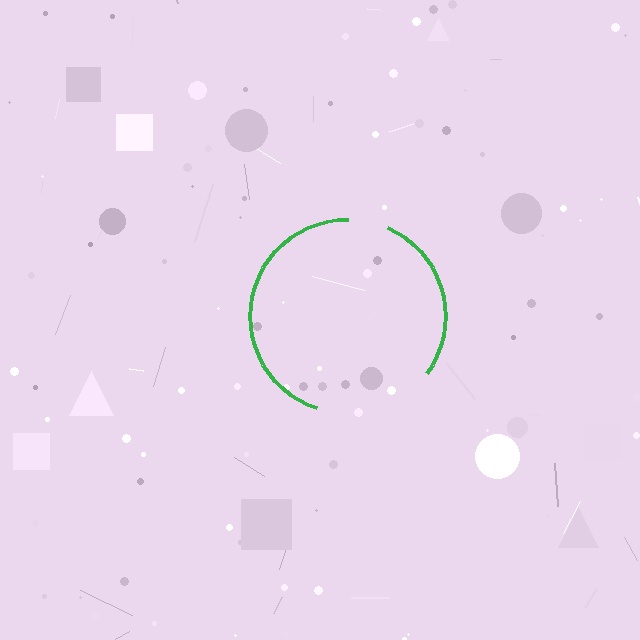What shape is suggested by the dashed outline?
The dashed outline suggests a circle.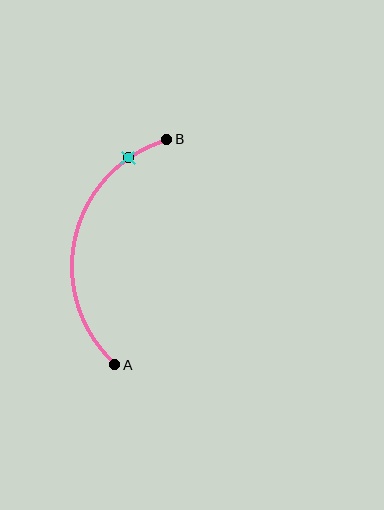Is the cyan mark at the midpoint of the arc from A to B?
No. The cyan mark lies on the arc but is closer to endpoint B. The arc midpoint would be at the point on the curve equidistant along the arc from both A and B.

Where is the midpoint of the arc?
The arc midpoint is the point on the curve farthest from the straight line joining A and B. It sits to the left of that line.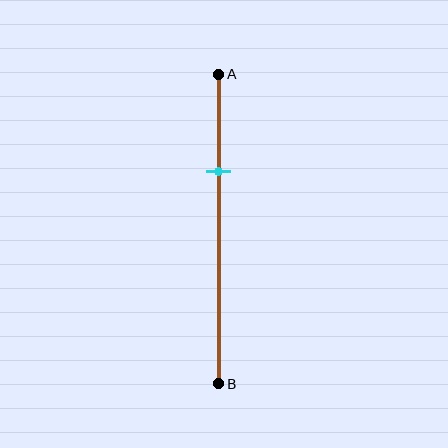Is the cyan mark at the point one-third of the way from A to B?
Yes, the mark is approximately at the one-third point.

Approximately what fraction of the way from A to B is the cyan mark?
The cyan mark is approximately 30% of the way from A to B.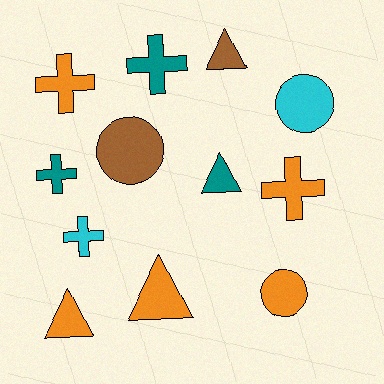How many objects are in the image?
There are 12 objects.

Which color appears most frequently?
Orange, with 5 objects.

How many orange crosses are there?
There are 2 orange crosses.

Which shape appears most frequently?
Cross, with 5 objects.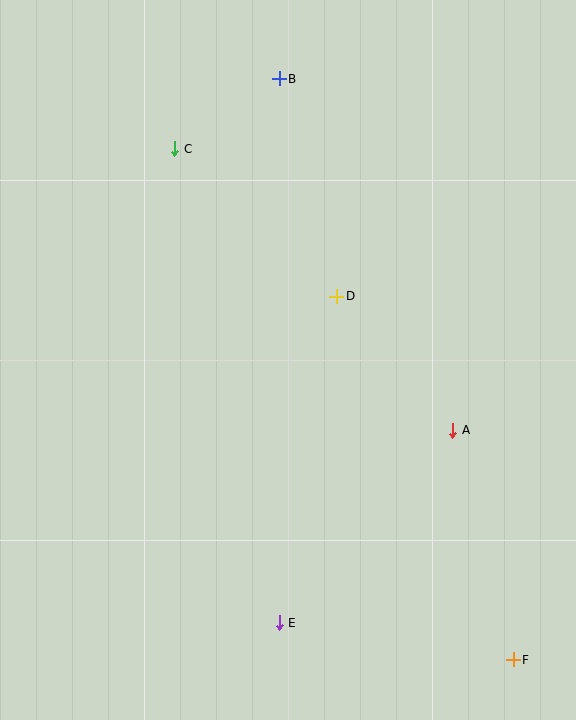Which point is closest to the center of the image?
Point D at (336, 296) is closest to the center.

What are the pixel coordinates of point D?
Point D is at (336, 296).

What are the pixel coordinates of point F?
Point F is at (513, 660).